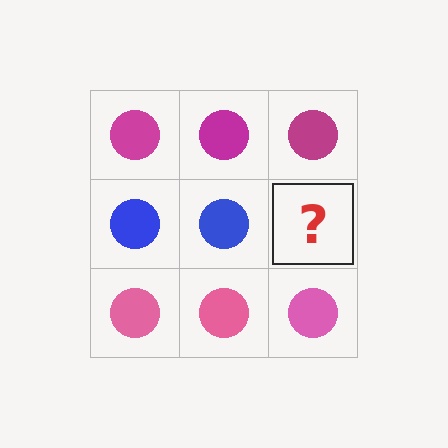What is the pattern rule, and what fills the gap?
The rule is that each row has a consistent color. The gap should be filled with a blue circle.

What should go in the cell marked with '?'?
The missing cell should contain a blue circle.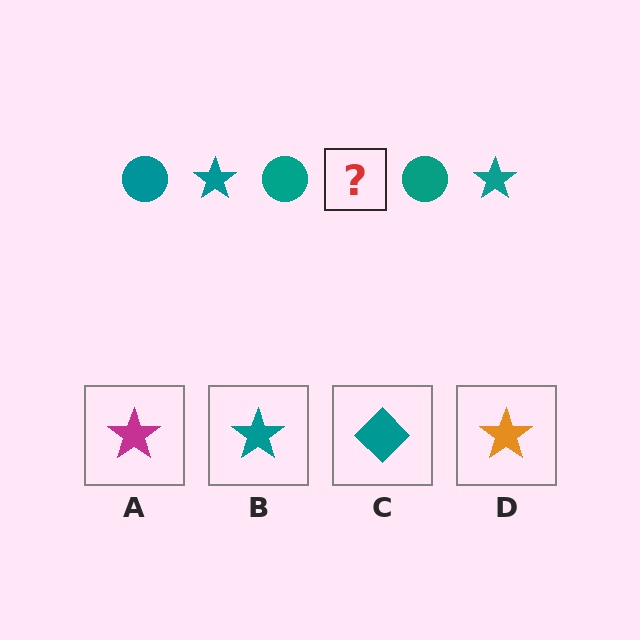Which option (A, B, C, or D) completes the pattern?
B.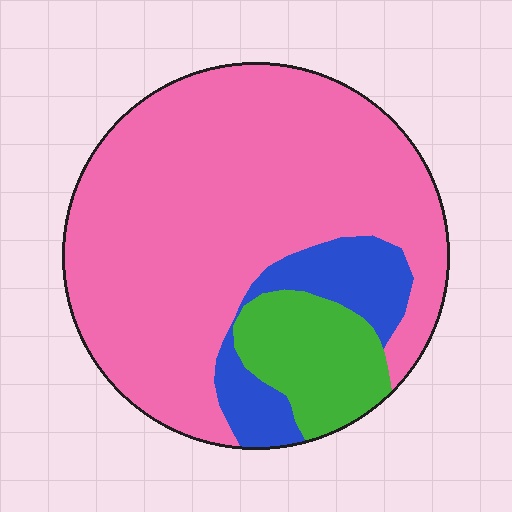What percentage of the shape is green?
Green covers about 15% of the shape.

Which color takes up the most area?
Pink, at roughly 75%.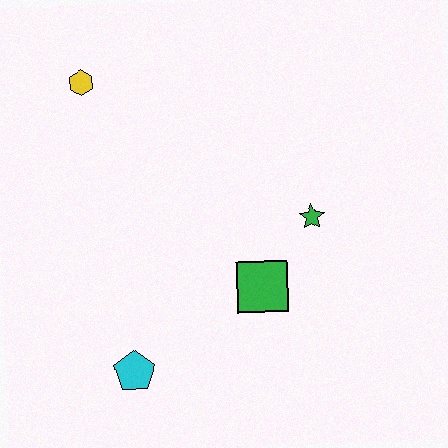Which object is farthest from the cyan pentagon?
The yellow hexagon is farthest from the cyan pentagon.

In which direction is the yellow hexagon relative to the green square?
The yellow hexagon is above the green square.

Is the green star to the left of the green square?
No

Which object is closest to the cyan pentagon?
The green square is closest to the cyan pentagon.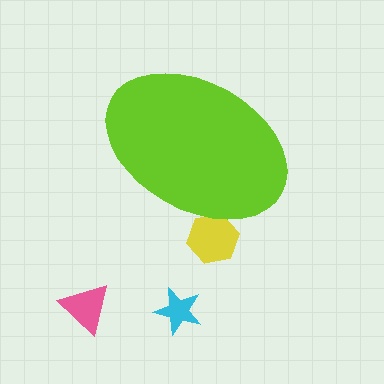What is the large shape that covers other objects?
A lime ellipse.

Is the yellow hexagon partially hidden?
Yes, the yellow hexagon is partially hidden behind the lime ellipse.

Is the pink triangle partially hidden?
No, the pink triangle is fully visible.